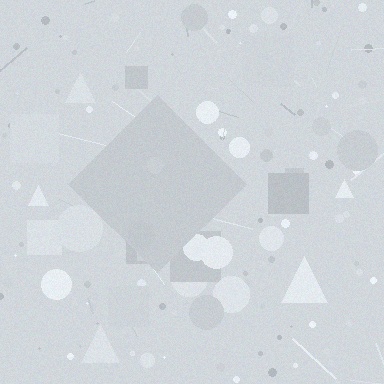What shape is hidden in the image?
A diamond is hidden in the image.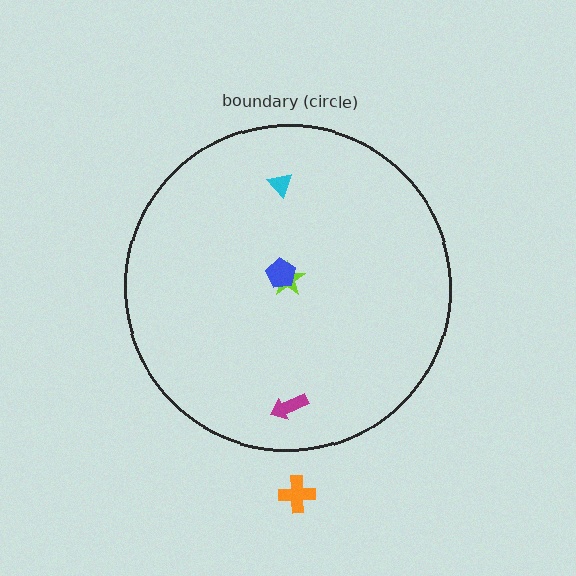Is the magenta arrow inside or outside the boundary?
Inside.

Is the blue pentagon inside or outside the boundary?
Inside.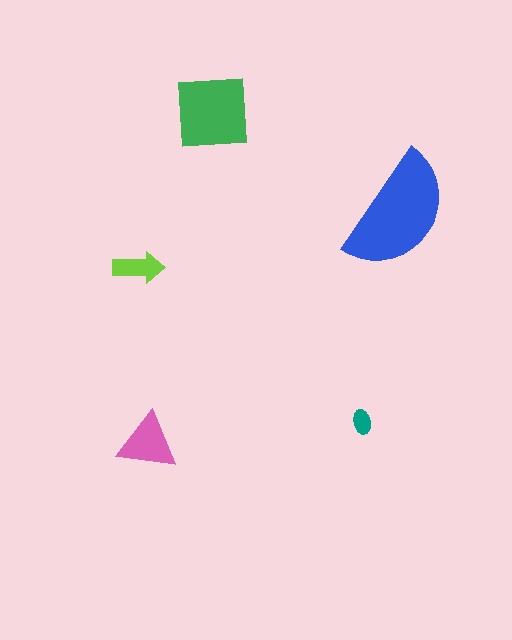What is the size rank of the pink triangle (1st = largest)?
3rd.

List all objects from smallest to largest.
The teal ellipse, the lime arrow, the pink triangle, the green square, the blue semicircle.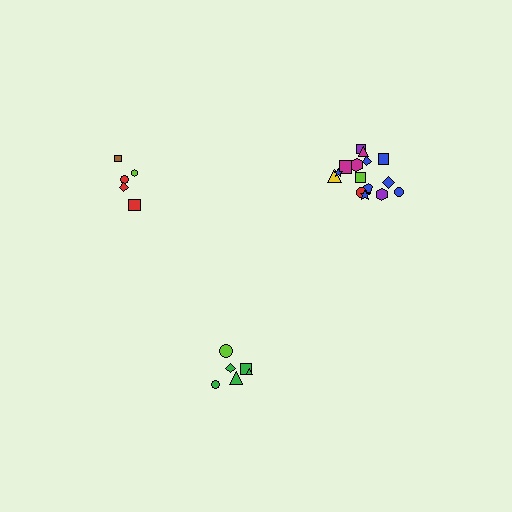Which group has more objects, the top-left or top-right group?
The top-right group.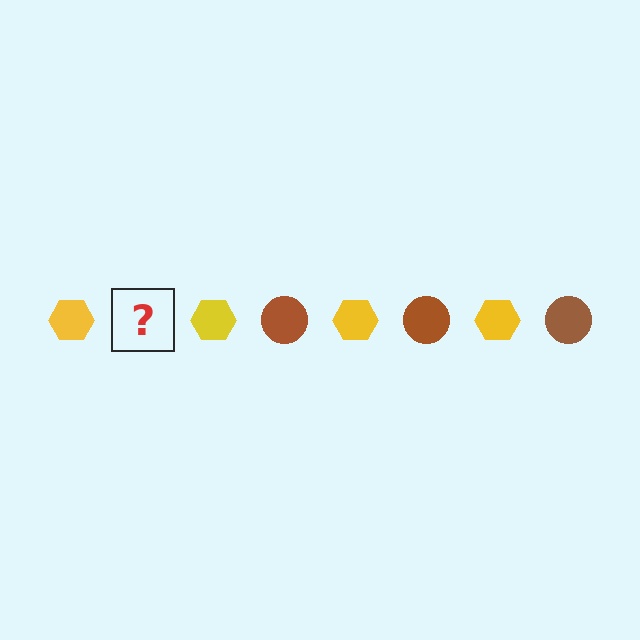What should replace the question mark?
The question mark should be replaced with a brown circle.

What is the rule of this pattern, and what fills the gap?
The rule is that the pattern alternates between yellow hexagon and brown circle. The gap should be filled with a brown circle.